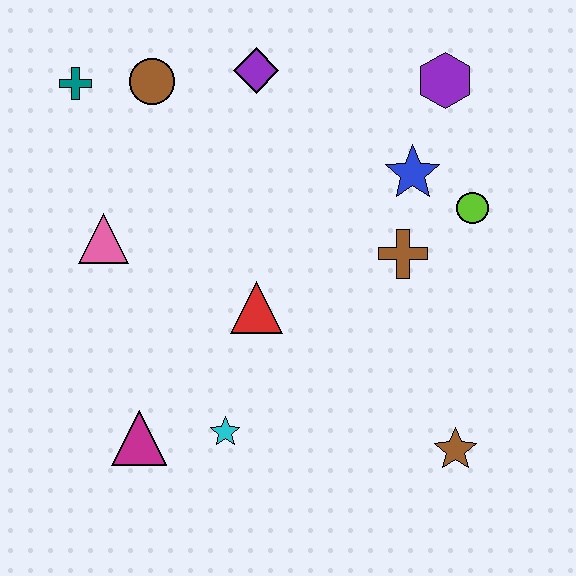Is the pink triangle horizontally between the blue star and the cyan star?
No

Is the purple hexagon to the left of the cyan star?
No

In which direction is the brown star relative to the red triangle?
The brown star is to the right of the red triangle.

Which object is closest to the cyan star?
The magenta triangle is closest to the cyan star.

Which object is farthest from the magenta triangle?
The purple hexagon is farthest from the magenta triangle.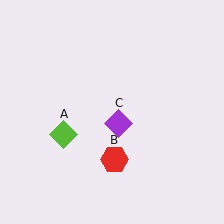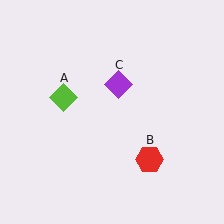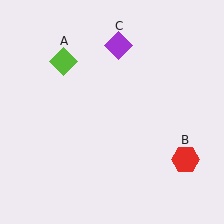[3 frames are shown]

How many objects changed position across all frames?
3 objects changed position: lime diamond (object A), red hexagon (object B), purple diamond (object C).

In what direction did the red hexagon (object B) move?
The red hexagon (object B) moved right.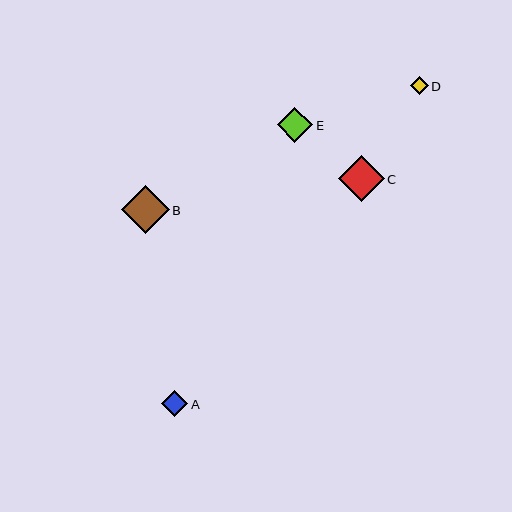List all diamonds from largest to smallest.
From largest to smallest: B, C, E, A, D.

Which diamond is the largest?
Diamond B is the largest with a size of approximately 48 pixels.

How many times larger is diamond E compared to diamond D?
Diamond E is approximately 2.0 times the size of diamond D.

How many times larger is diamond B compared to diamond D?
Diamond B is approximately 2.7 times the size of diamond D.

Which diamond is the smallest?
Diamond D is the smallest with a size of approximately 18 pixels.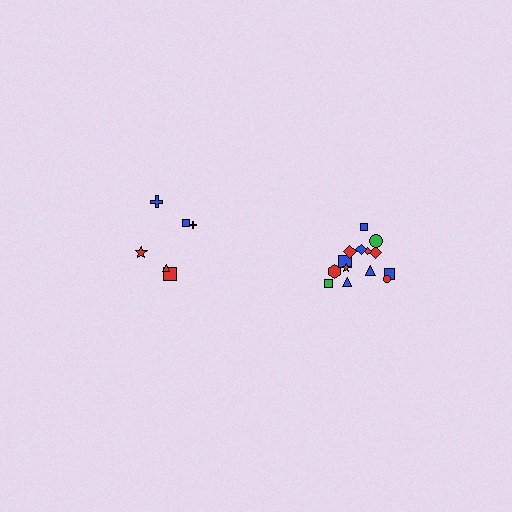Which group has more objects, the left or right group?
The right group.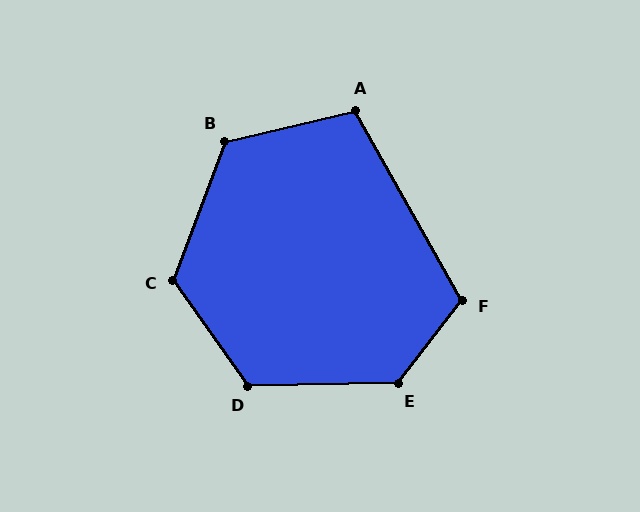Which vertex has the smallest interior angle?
A, at approximately 106 degrees.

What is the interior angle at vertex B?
Approximately 123 degrees (obtuse).